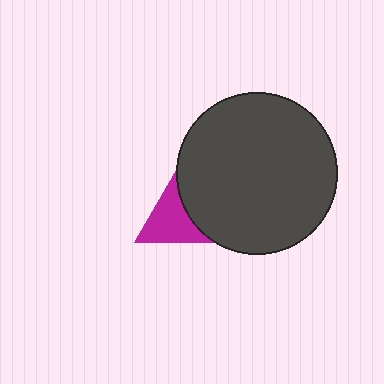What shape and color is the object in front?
The object in front is a dark gray circle.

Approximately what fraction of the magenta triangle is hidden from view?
Roughly 61% of the magenta triangle is hidden behind the dark gray circle.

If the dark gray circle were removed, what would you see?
You would see the complete magenta triangle.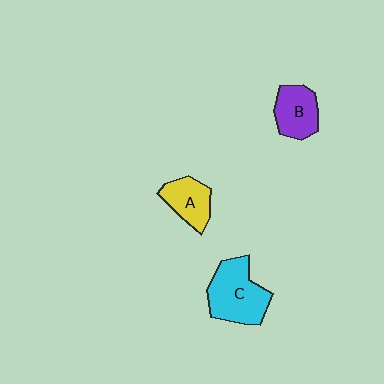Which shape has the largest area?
Shape C (cyan).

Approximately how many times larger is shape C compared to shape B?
Approximately 1.5 times.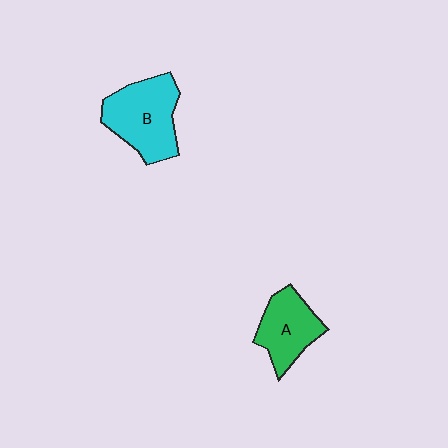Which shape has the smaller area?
Shape A (green).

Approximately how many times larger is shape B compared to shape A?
Approximately 1.3 times.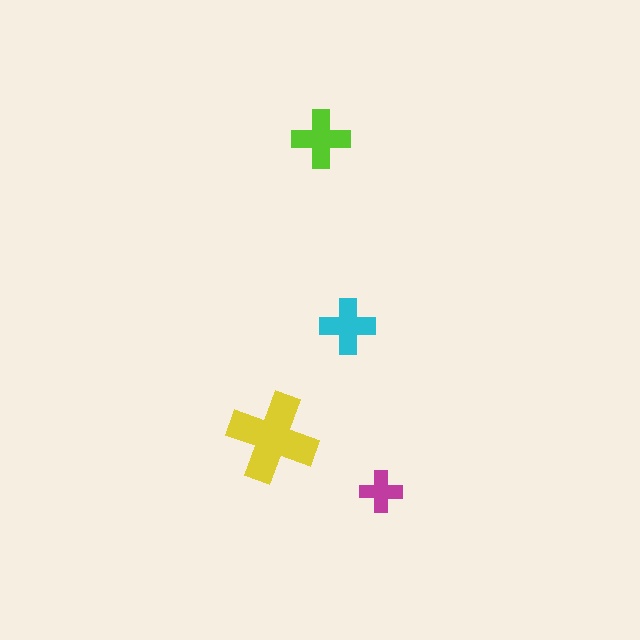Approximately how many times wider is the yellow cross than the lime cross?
About 1.5 times wider.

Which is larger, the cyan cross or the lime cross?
The lime one.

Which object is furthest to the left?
The yellow cross is leftmost.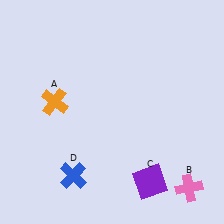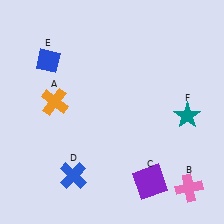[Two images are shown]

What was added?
A blue diamond (E), a teal star (F) were added in Image 2.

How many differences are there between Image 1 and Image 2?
There are 2 differences between the two images.